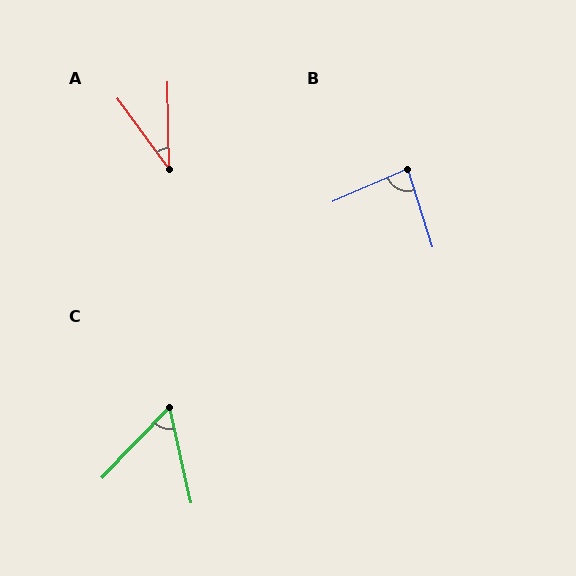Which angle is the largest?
B, at approximately 84 degrees.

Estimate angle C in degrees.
Approximately 57 degrees.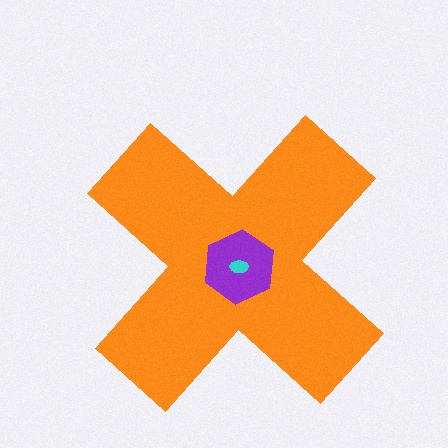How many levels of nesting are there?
3.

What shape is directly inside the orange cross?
The purple hexagon.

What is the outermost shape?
The orange cross.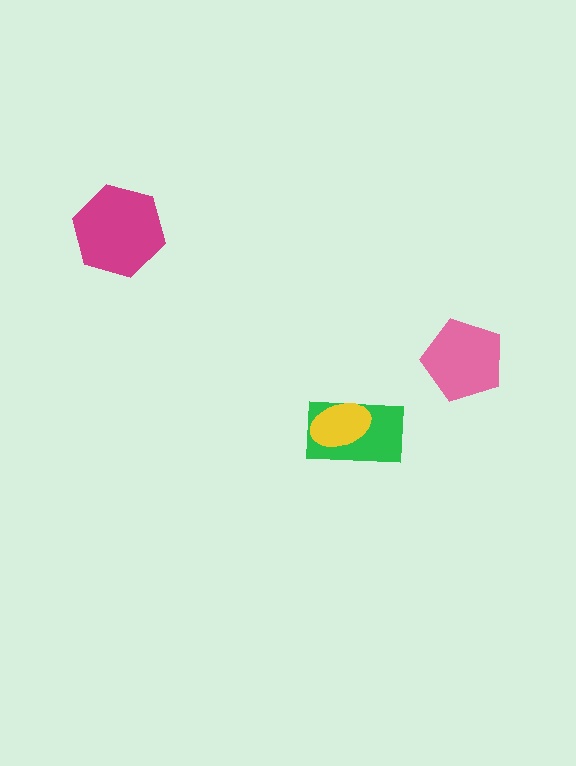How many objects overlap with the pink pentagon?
0 objects overlap with the pink pentagon.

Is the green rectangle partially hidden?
Yes, it is partially covered by another shape.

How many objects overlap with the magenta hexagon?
0 objects overlap with the magenta hexagon.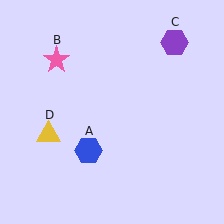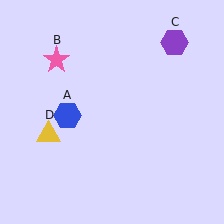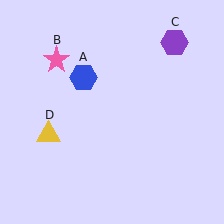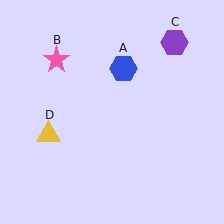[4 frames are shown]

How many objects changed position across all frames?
1 object changed position: blue hexagon (object A).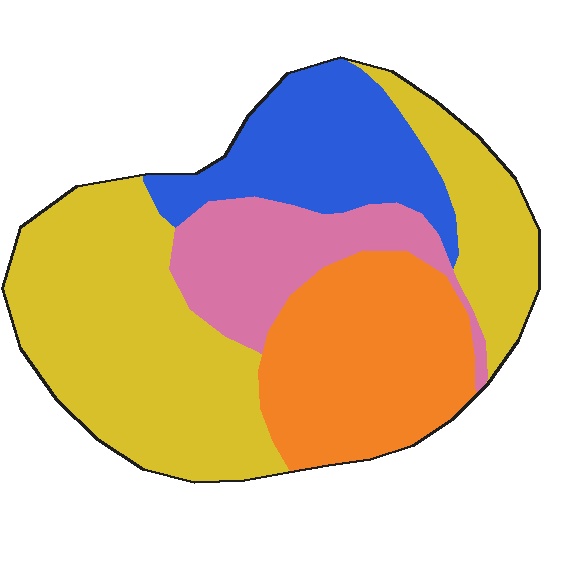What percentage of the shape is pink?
Pink covers 15% of the shape.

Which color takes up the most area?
Yellow, at roughly 45%.